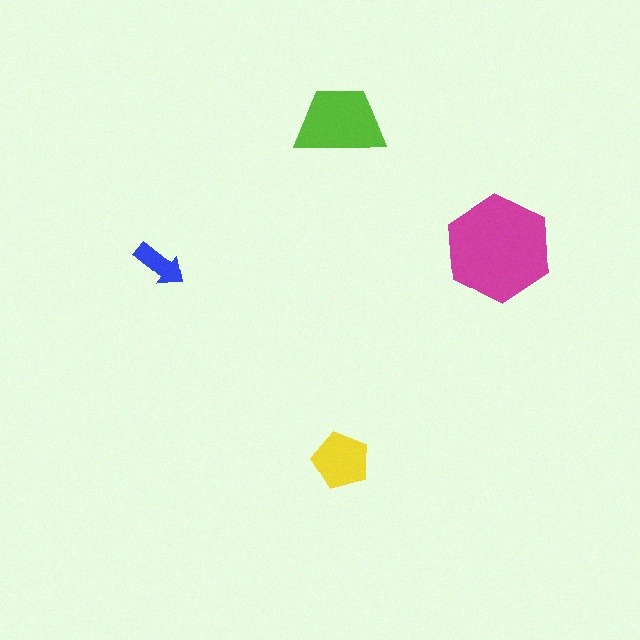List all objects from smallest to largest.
The blue arrow, the yellow pentagon, the lime trapezoid, the magenta hexagon.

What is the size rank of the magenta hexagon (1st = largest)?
1st.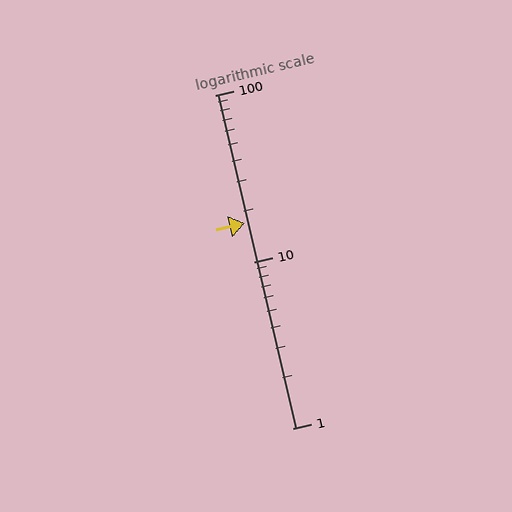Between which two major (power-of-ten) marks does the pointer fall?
The pointer is between 10 and 100.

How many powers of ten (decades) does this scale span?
The scale spans 2 decades, from 1 to 100.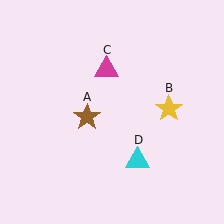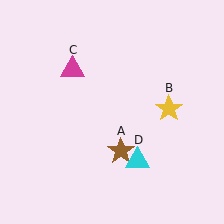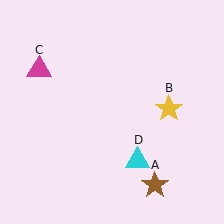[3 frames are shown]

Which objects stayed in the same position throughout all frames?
Yellow star (object B) and cyan triangle (object D) remained stationary.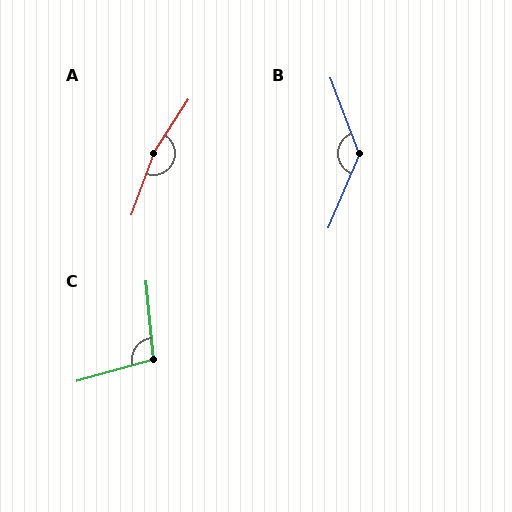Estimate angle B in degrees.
Approximately 136 degrees.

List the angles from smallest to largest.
C (100°), B (136°), A (167°).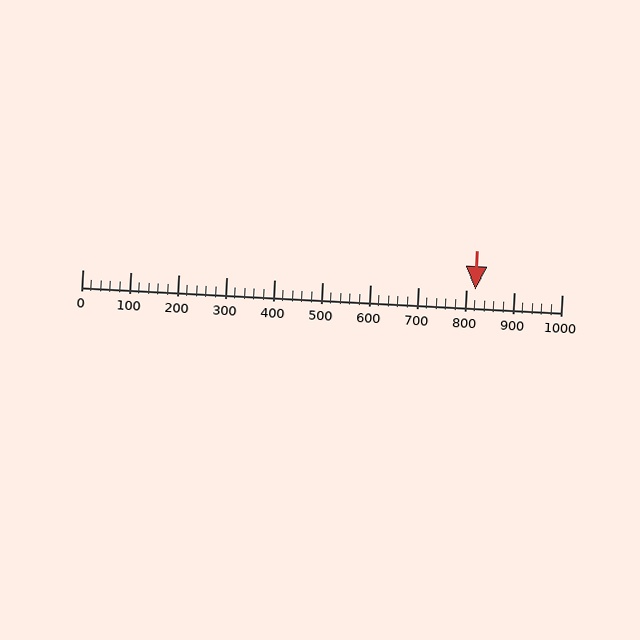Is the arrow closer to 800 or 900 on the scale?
The arrow is closer to 800.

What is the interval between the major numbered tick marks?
The major tick marks are spaced 100 units apart.